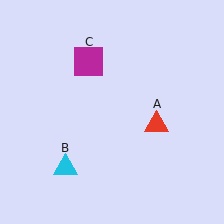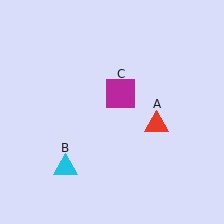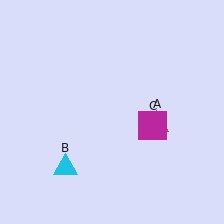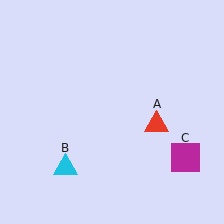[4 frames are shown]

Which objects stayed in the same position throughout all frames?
Red triangle (object A) and cyan triangle (object B) remained stationary.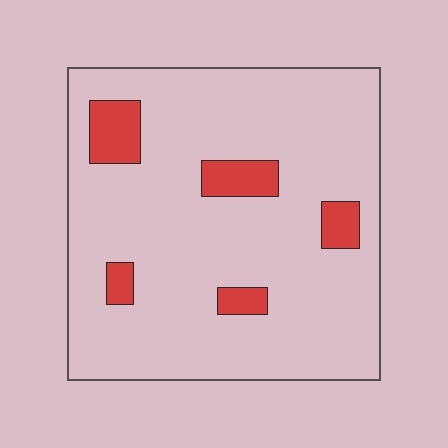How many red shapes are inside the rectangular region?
5.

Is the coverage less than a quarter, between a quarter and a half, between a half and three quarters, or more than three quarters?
Less than a quarter.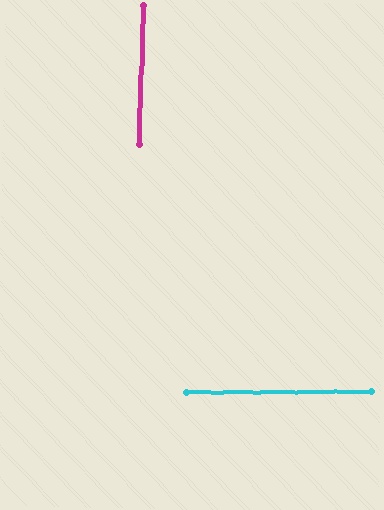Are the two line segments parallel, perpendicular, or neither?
Perpendicular — they meet at approximately 88°.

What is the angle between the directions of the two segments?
Approximately 88 degrees.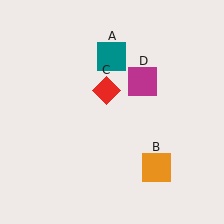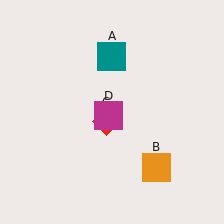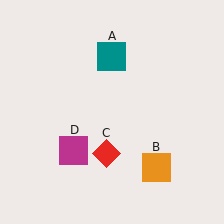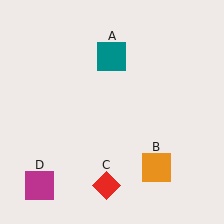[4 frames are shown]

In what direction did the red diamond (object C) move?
The red diamond (object C) moved down.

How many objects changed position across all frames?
2 objects changed position: red diamond (object C), magenta square (object D).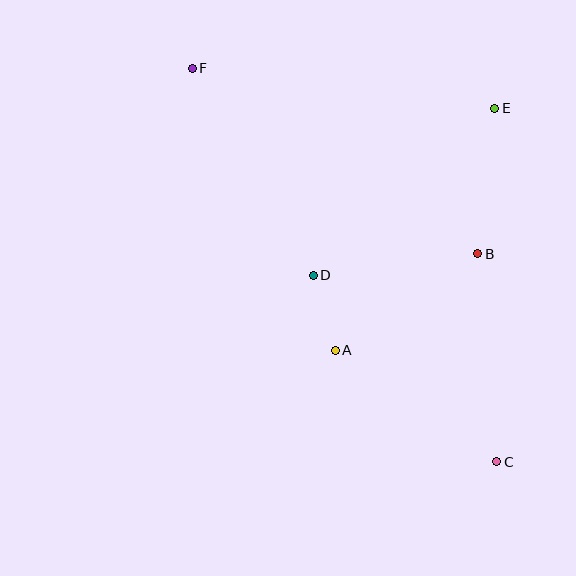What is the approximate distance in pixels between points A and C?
The distance between A and C is approximately 196 pixels.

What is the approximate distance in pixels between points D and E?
The distance between D and E is approximately 247 pixels.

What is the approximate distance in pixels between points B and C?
The distance between B and C is approximately 209 pixels.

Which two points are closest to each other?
Points A and D are closest to each other.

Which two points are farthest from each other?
Points C and F are farthest from each other.